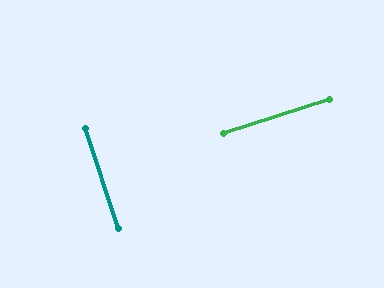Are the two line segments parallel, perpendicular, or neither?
Perpendicular — they meet at approximately 89°.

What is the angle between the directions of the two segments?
Approximately 89 degrees.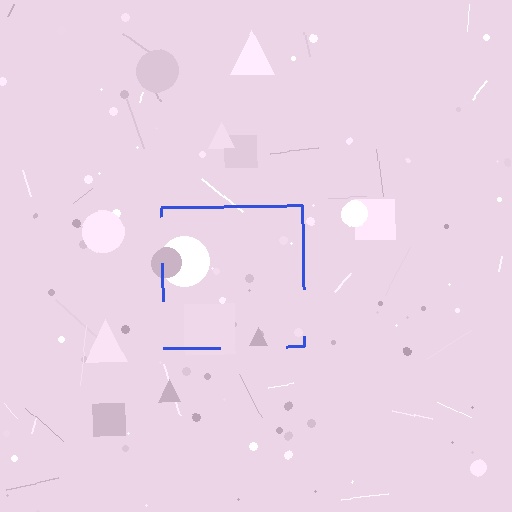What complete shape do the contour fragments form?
The contour fragments form a square.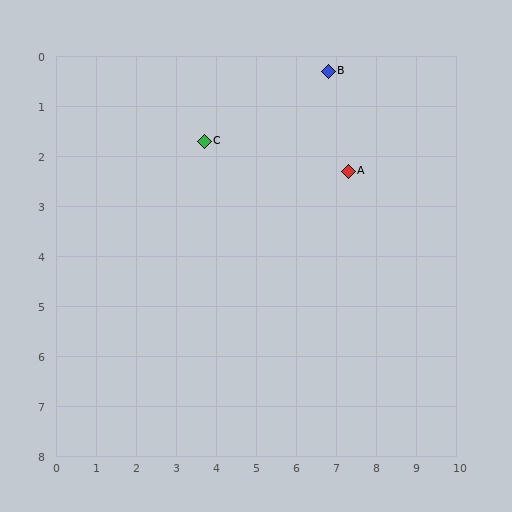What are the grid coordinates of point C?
Point C is at approximately (3.7, 1.7).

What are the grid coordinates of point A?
Point A is at approximately (7.3, 2.3).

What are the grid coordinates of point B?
Point B is at approximately (6.8, 0.3).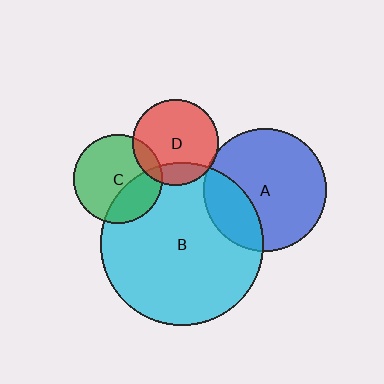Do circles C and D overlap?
Yes.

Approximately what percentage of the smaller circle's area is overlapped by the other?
Approximately 10%.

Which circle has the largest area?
Circle B (cyan).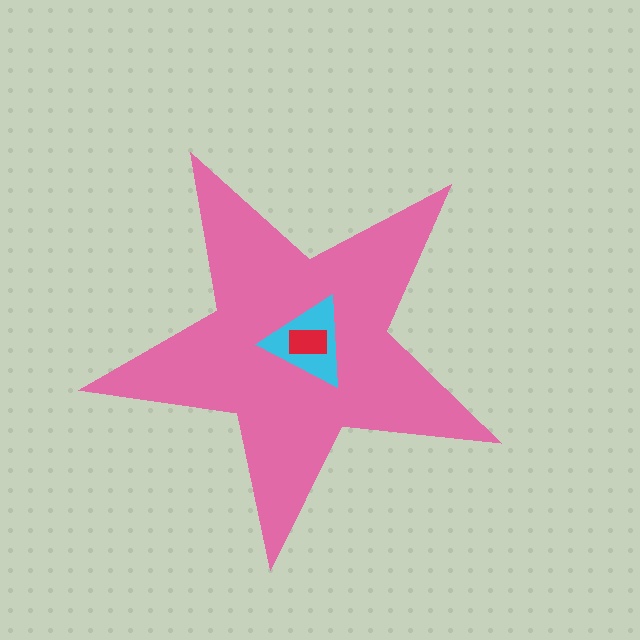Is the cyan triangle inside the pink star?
Yes.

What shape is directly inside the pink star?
The cyan triangle.